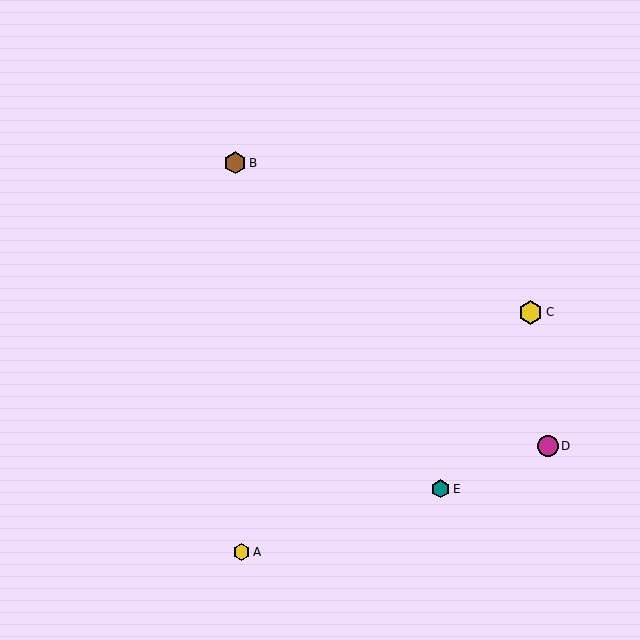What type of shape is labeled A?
Shape A is a yellow hexagon.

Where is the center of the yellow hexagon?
The center of the yellow hexagon is at (241, 552).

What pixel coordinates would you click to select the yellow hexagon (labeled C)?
Click at (531, 312) to select the yellow hexagon C.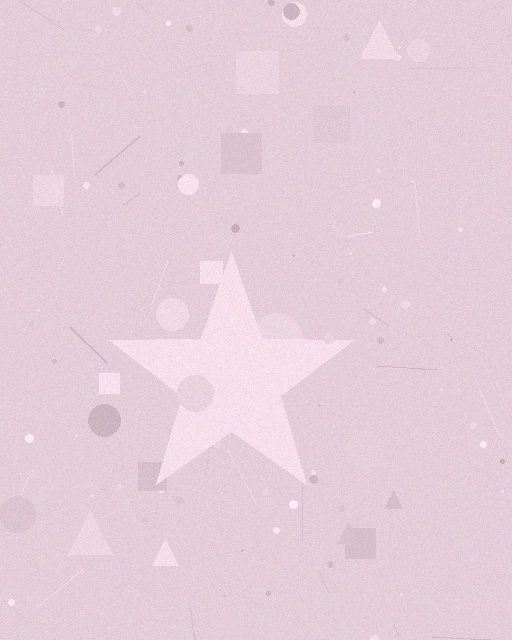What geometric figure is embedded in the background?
A star is embedded in the background.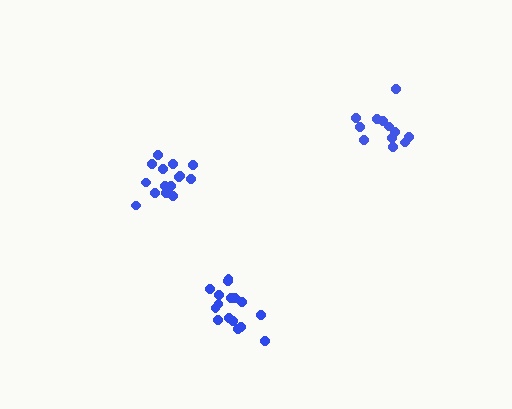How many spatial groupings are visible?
There are 3 spatial groupings.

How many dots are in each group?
Group 1: 16 dots, Group 2: 12 dots, Group 3: 15 dots (43 total).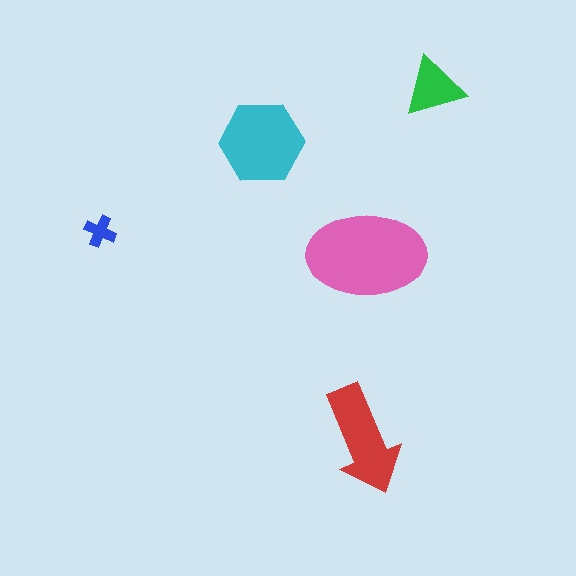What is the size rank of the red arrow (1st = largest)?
3rd.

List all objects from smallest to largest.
The blue cross, the green triangle, the red arrow, the cyan hexagon, the pink ellipse.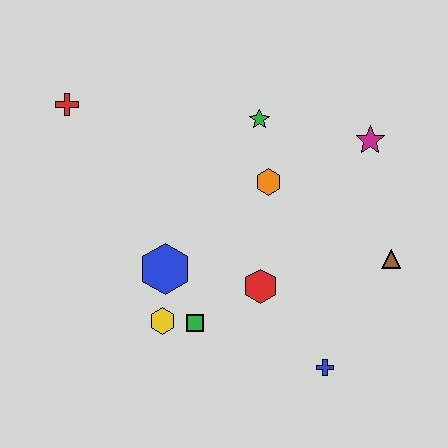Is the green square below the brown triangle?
Yes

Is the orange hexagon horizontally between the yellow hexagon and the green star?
No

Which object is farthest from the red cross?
The blue cross is farthest from the red cross.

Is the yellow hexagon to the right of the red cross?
Yes